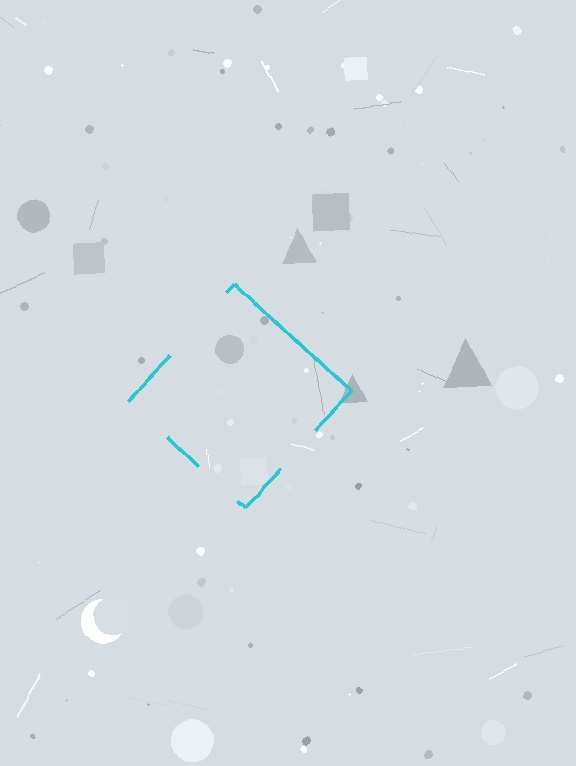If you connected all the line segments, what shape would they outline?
They would outline a diamond.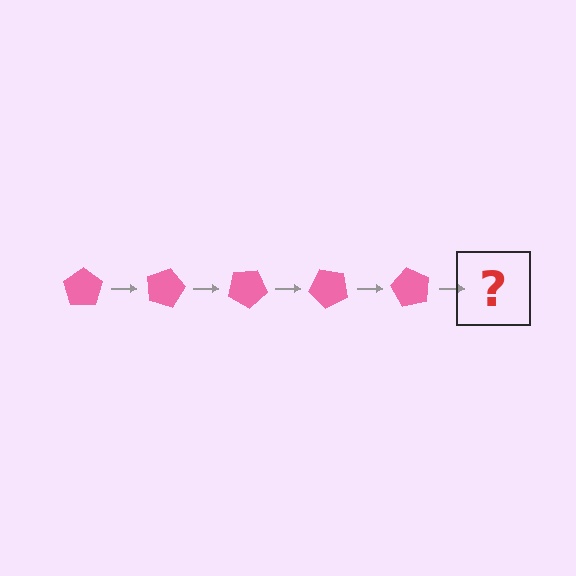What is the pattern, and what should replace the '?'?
The pattern is that the pentagon rotates 15 degrees each step. The '?' should be a pink pentagon rotated 75 degrees.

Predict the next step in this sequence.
The next step is a pink pentagon rotated 75 degrees.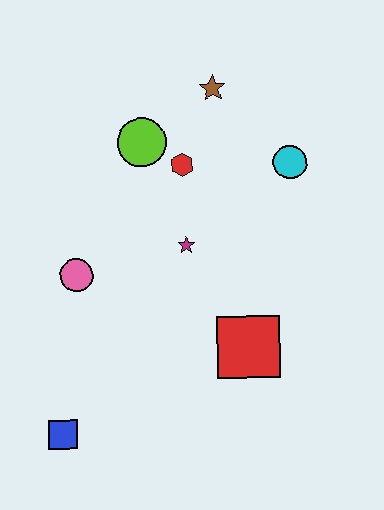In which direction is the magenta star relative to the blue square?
The magenta star is above the blue square.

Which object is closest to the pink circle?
The magenta star is closest to the pink circle.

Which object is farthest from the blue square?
The brown star is farthest from the blue square.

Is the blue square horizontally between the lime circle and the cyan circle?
No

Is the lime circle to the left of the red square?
Yes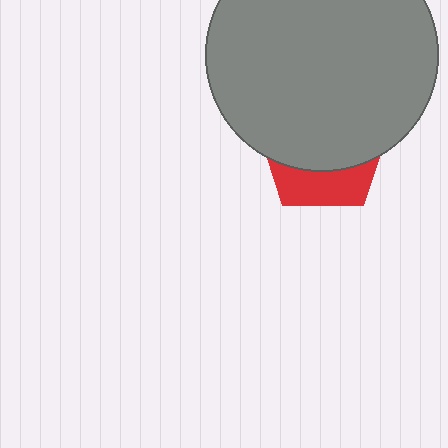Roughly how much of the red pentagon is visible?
A small part of it is visible (roughly 31%).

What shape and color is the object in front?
The object in front is a gray circle.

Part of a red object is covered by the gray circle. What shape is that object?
It is a pentagon.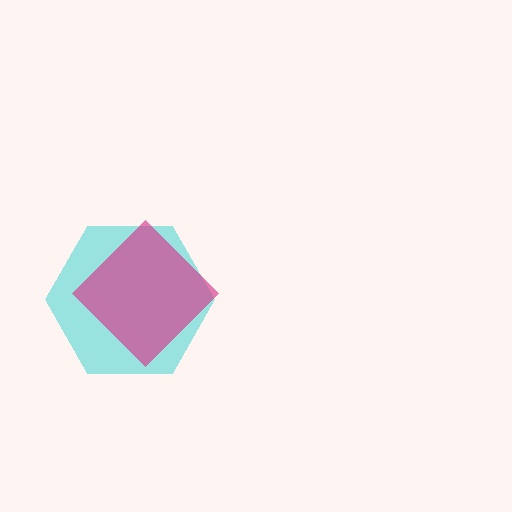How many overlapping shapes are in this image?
There are 2 overlapping shapes in the image.